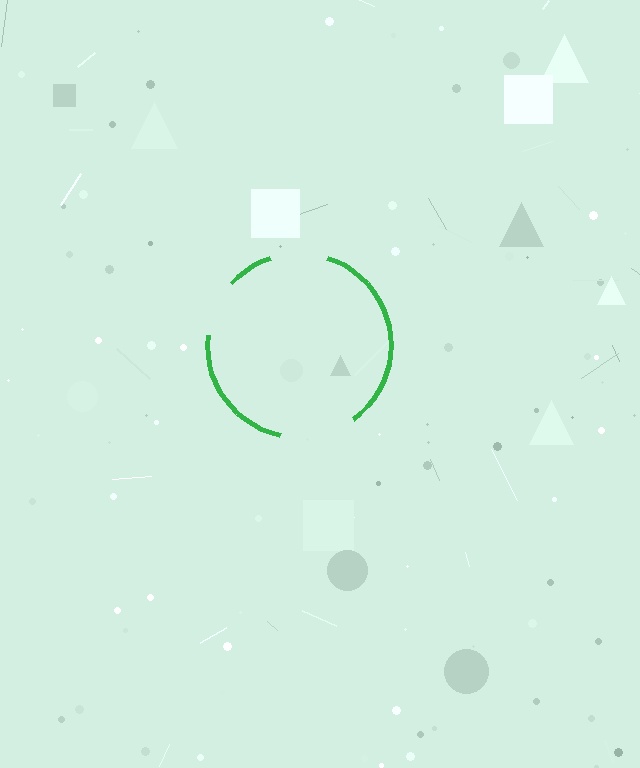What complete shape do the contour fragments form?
The contour fragments form a circle.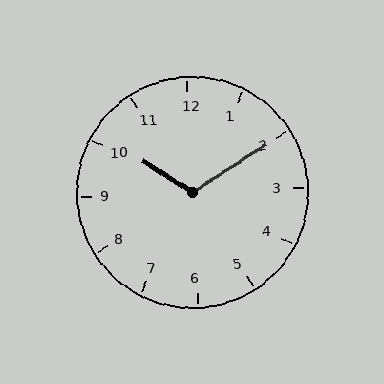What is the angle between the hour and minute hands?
Approximately 115 degrees.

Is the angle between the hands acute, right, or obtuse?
It is obtuse.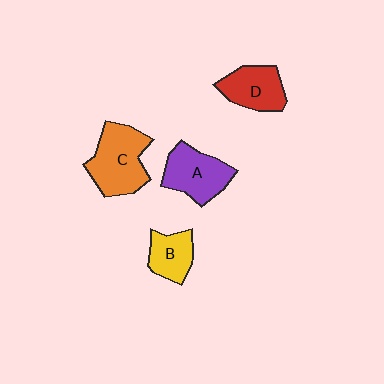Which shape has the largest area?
Shape C (orange).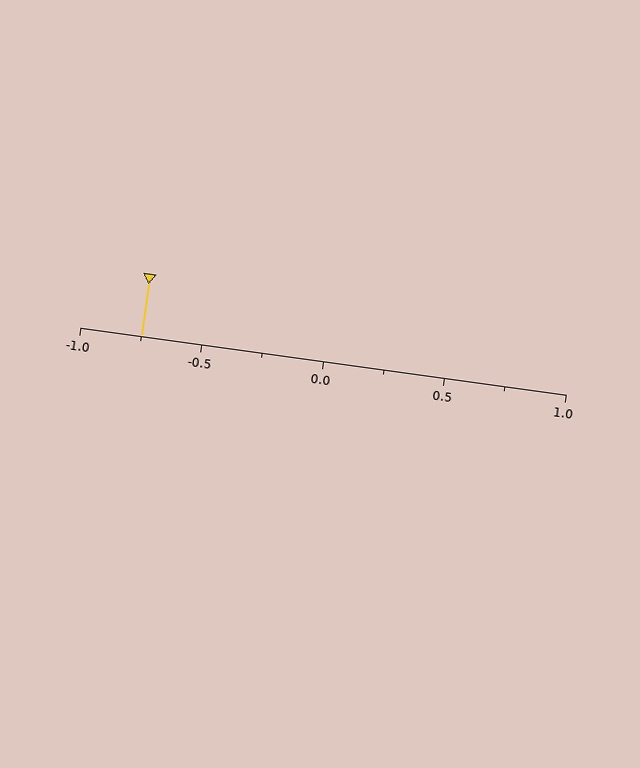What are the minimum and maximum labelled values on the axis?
The axis runs from -1.0 to 1.0.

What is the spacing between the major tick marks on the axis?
The major ticks are spaced 0.5 apart.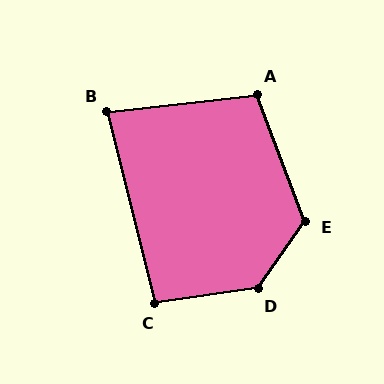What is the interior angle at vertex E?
Approximately 124 degrees (obtuse).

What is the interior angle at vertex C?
Approximately 96 degrees (obtuse).